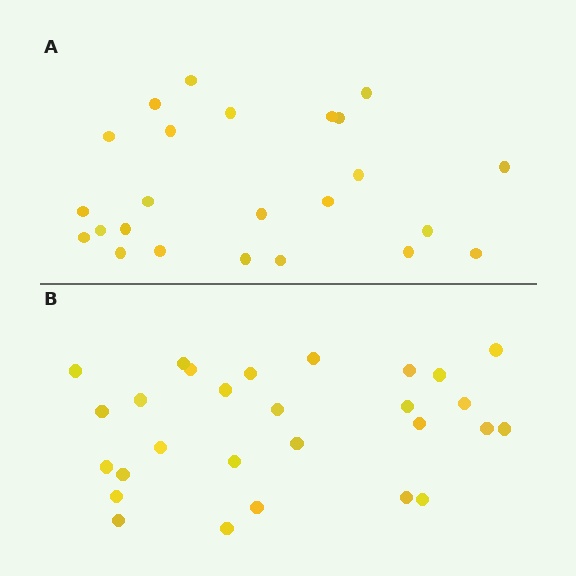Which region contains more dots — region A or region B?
Region B (the bottom region) has more dots.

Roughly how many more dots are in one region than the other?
Region B has about 4 more dots than region A.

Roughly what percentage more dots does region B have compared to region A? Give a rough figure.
About 15% more.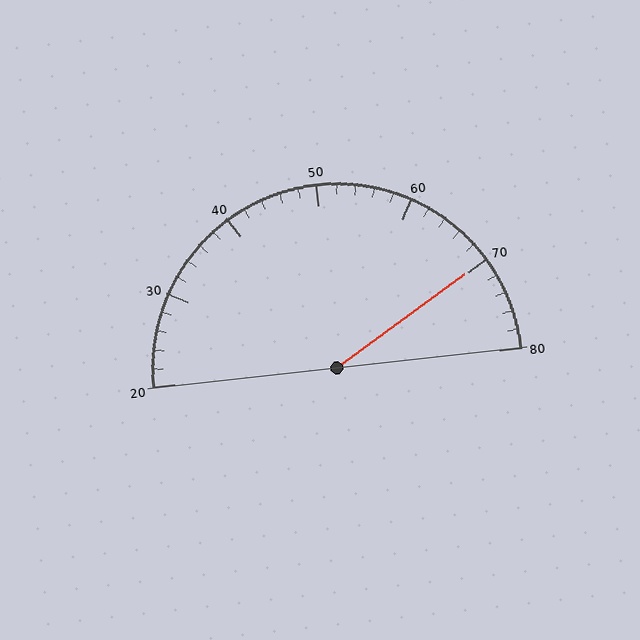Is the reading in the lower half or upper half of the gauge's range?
The reading is in the upper half of the range (20 to 80).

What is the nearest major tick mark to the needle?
The nearest major tick mark is 70.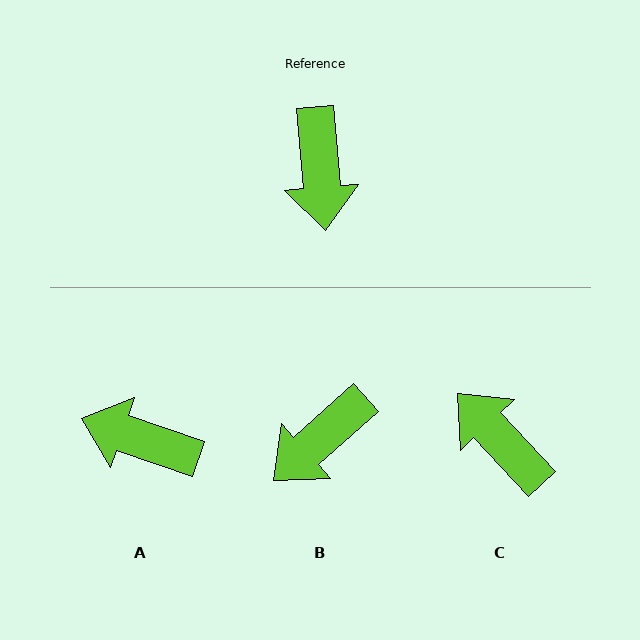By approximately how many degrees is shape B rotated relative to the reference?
Approximately 53 degrees clockwise.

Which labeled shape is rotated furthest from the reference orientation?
C, about 142 degrees away.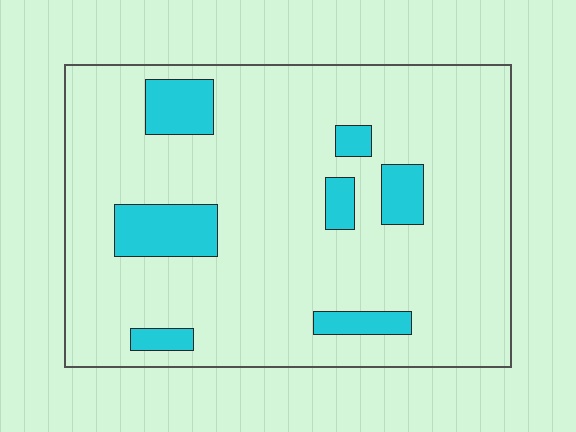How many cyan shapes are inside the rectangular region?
7.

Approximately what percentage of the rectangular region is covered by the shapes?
Approximately 15%.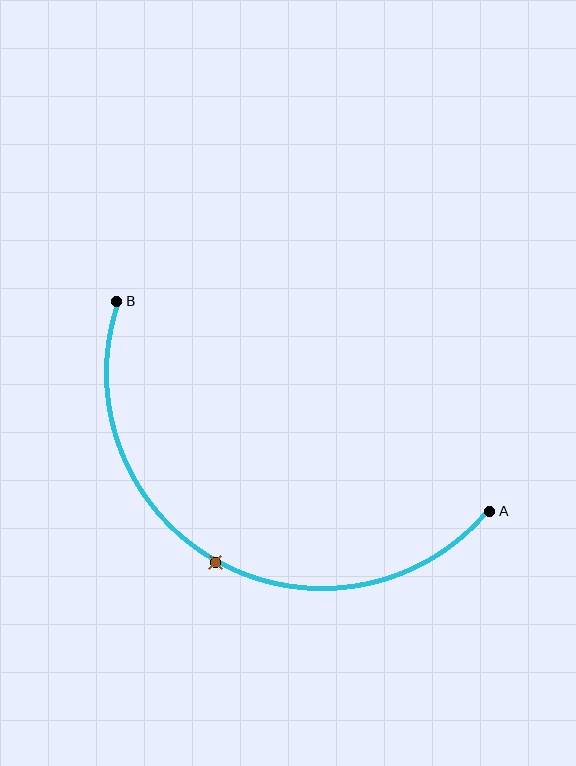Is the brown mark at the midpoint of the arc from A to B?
Yes. The brown mark lies on the arc at equal arc-length from both A and B — it is the arc midpoint.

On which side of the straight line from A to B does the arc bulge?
The arc bulges below the straight line connecting A and B.